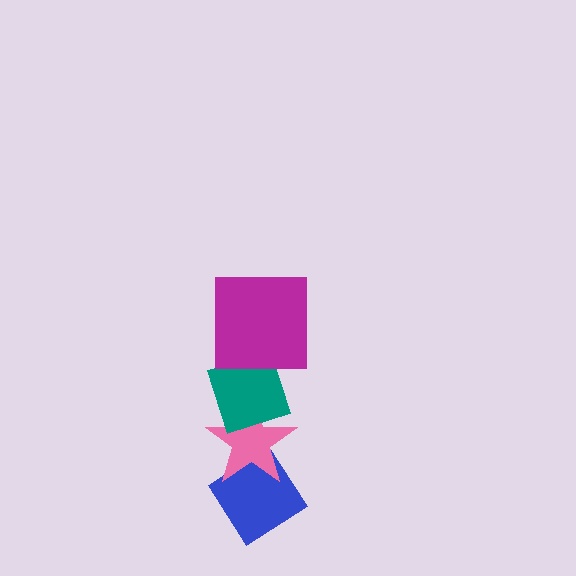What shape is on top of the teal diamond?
The magenta square is on top of the teal diamond.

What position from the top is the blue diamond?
The blue diamond is 4th from the top.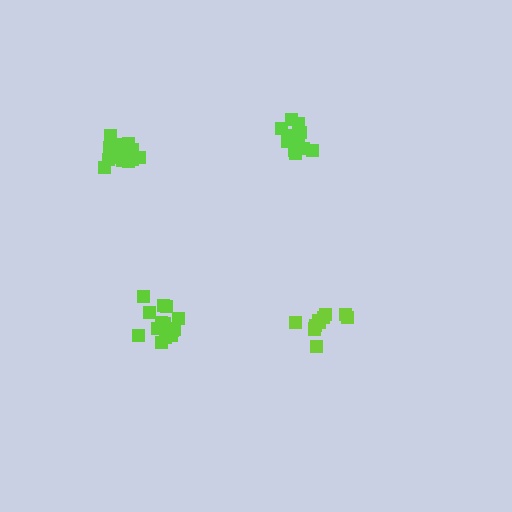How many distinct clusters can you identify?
There are 4 distinct clusters.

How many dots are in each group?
Group 1: 15 dots, Group 2: 14 dots, Group 3: 10 dots, Group 4: 15 dots (54 total).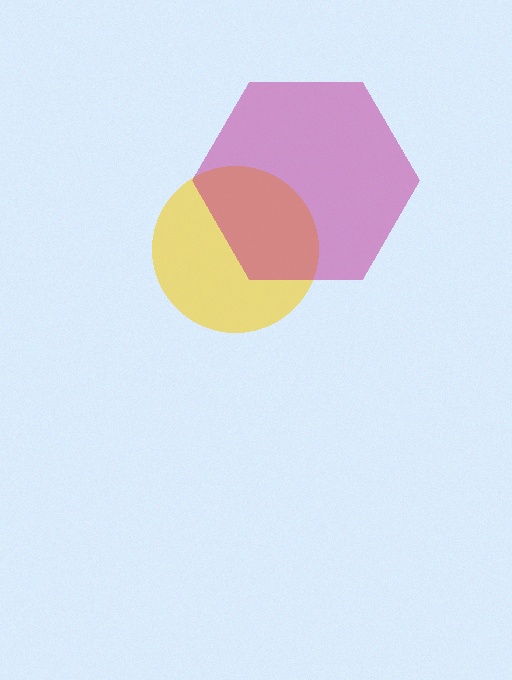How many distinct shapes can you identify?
There are 2 distinct shapes: a yellow circle, a magenta hexagon.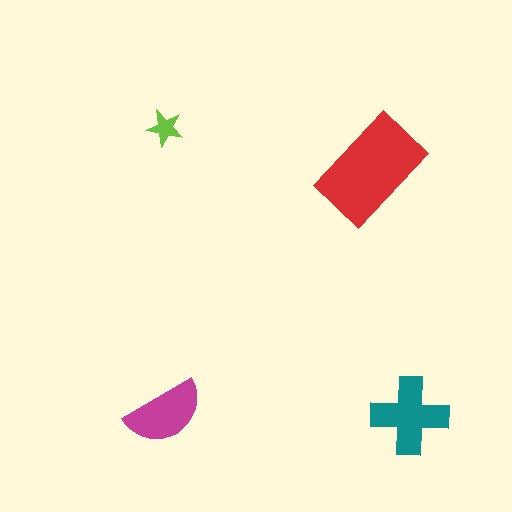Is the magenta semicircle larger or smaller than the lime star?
Larger.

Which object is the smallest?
The lime star.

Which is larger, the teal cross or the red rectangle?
The red rectangle.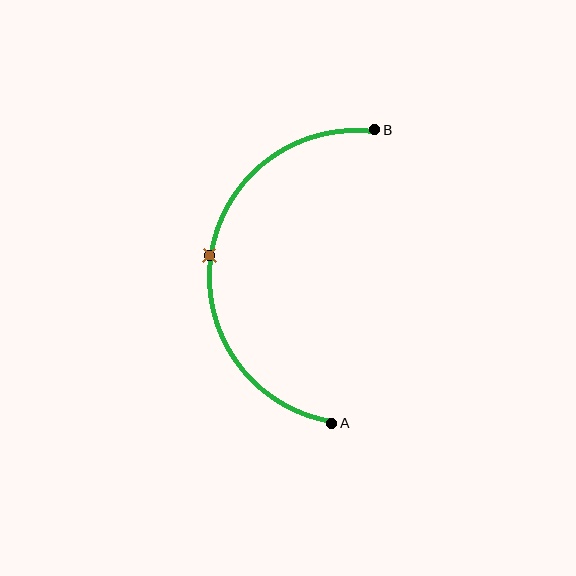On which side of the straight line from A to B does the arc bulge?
The arc bulges to the left of the straight line connecting A and B.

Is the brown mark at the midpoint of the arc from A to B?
Yes. The brown mark lies on the arc at equal arc-length from both A and B — it is the arc midpoint.